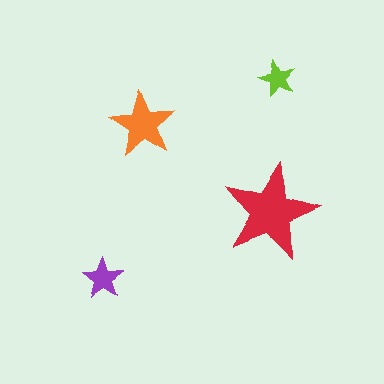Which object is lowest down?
The purple star is bottommost.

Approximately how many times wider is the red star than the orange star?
About 1.5 times wider.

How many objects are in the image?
There are 4 objects in the image.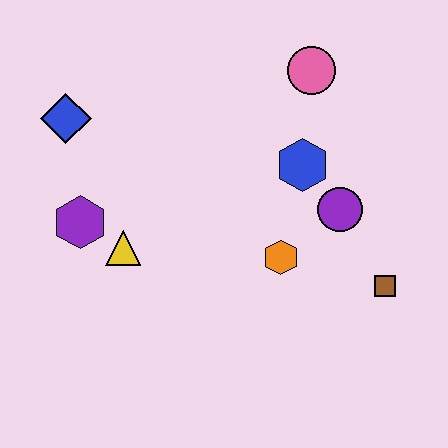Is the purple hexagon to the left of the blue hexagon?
Yes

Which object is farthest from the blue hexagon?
The blue diamond is farthest from the blue hexagon.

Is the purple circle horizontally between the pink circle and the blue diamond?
No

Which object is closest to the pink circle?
The blue hexagon is closest to the pink circle.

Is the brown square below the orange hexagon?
Yes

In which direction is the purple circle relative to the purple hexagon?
The purple circle is to the right of the purple hexagon.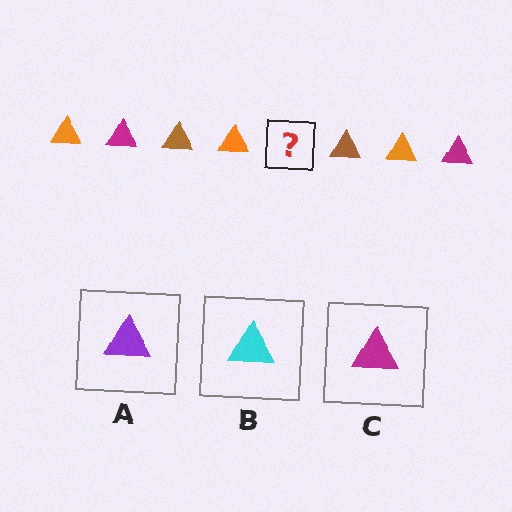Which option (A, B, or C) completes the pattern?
C.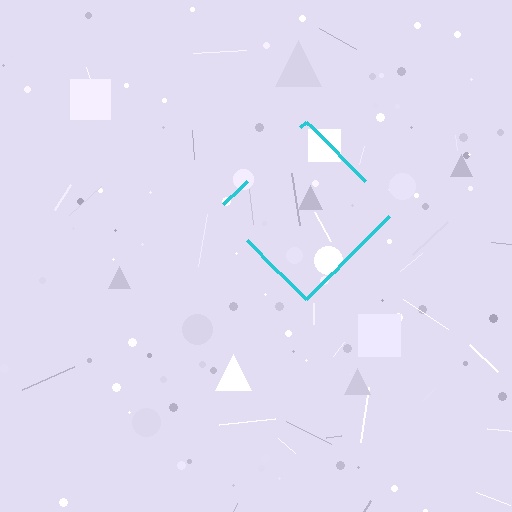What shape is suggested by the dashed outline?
The dashed outline suggests a diamond.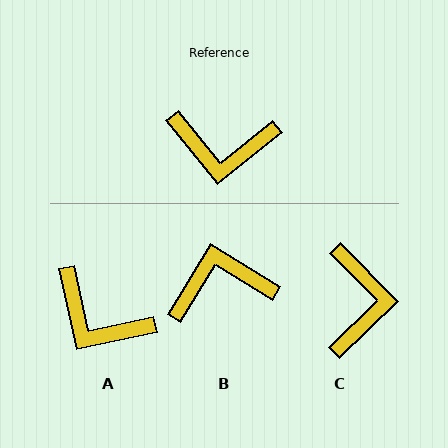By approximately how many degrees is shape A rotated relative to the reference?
Approximately 27 degrees clockwise.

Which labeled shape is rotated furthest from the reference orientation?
B, about 160 degrees away.